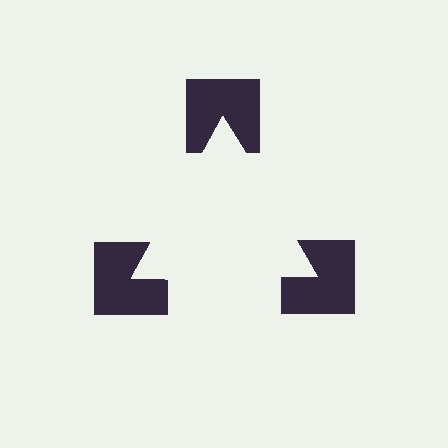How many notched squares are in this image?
There are 3 — one at each vertex of the illusory triangle.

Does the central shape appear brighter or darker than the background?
It typically appears slightly brighter than the background, even though no actual brightness change is drawn.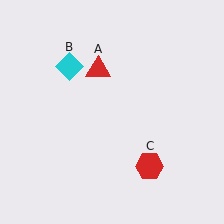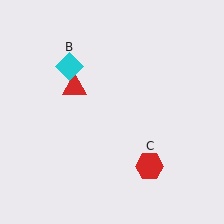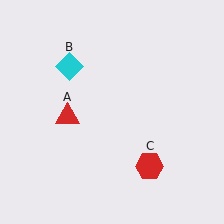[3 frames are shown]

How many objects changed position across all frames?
1 object changed position: red triangle (object A).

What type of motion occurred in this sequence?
The red triangle (object A) rotated counterclockwise around the center of the scene.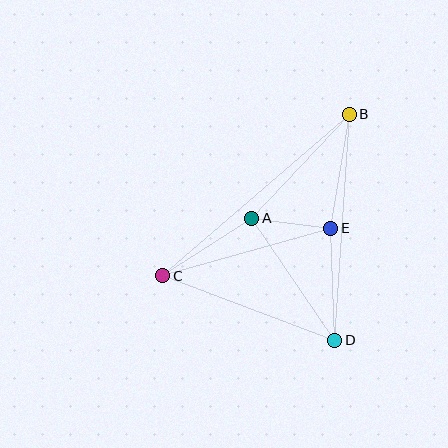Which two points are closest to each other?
Points A and E are closest to each other.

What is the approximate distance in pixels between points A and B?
The distance between A and B is approximately 143 pixels.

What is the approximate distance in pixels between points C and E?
The distance between C and E is approximately 174 pixels.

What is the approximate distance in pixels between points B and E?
The distance between B and E is approximately 116 pixels.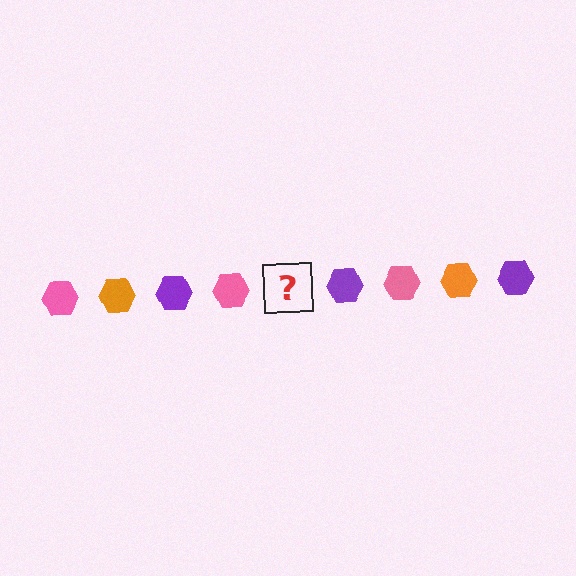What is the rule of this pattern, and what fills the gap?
The rule is that the pattern cycles through pink, orange, purple hexagons. The gap should be filled with an orange hexagon.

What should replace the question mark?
The question mark should be replaced with an orange hexagon.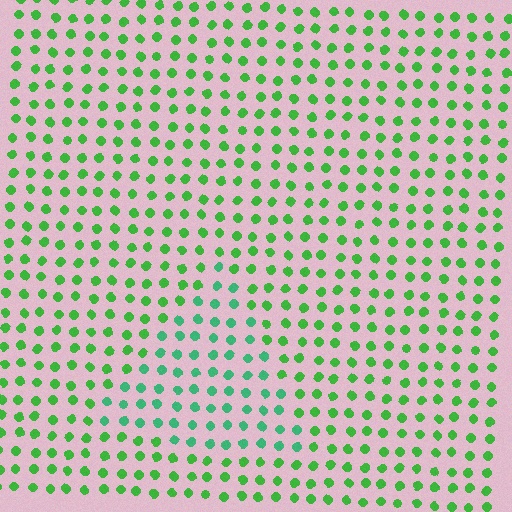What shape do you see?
I see a triangle.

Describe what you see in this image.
The image is filled with small green elements in a uniform arrangement. A triangle-shaped region is visible where the elements are tinted to a slightly different hue, forming a subtle color boundary.